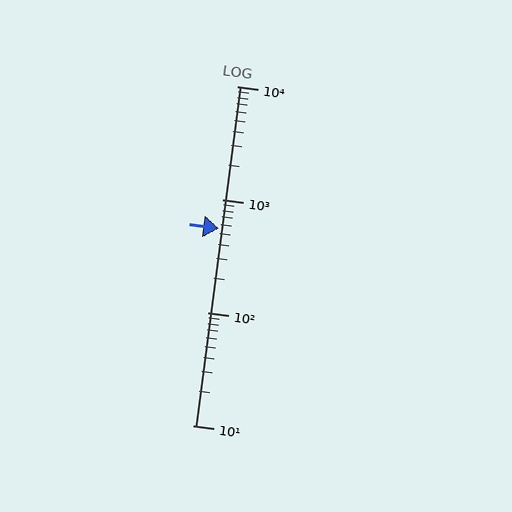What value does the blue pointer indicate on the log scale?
The pointer indicates approximately 550.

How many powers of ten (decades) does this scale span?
The scale spans 3 decades, from 10 to 10000.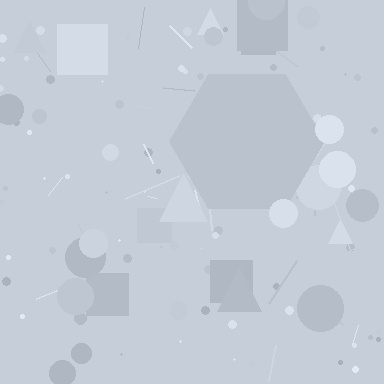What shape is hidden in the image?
A hexagon is hidden in the image.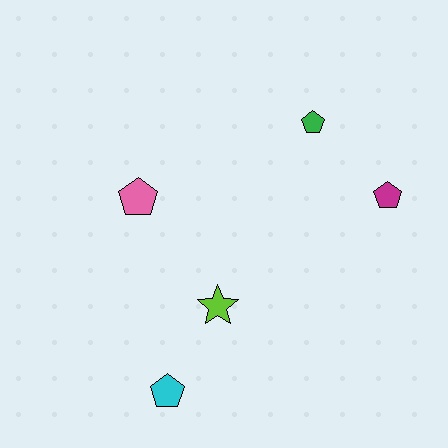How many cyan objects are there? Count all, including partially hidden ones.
There is 1 cyan object.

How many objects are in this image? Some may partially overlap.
There are 5 objects.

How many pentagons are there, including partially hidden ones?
There are 4 pentagons.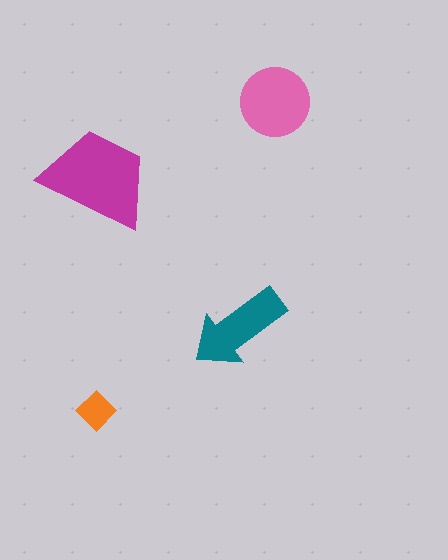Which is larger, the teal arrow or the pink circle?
The pink circle.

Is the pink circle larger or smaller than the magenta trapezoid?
Smaller.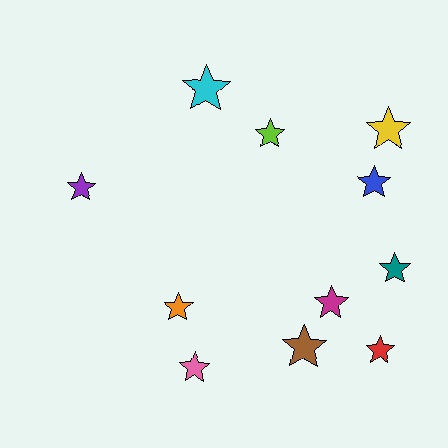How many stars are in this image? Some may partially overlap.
There are 11 stars.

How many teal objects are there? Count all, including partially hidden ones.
There is 1 teal object.